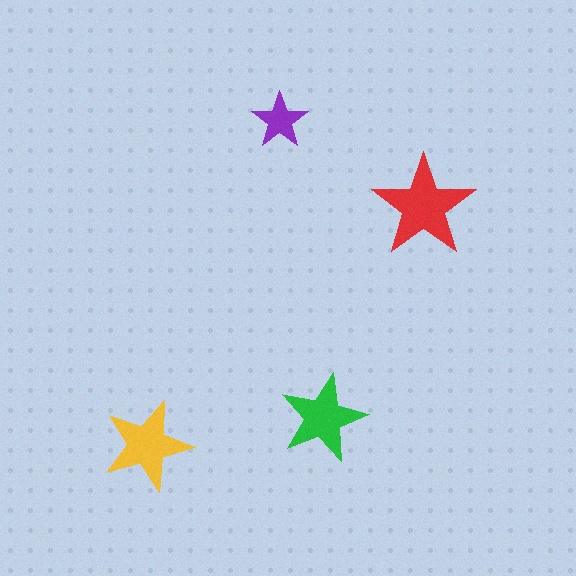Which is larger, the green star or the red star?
The red one.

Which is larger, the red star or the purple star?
The red one.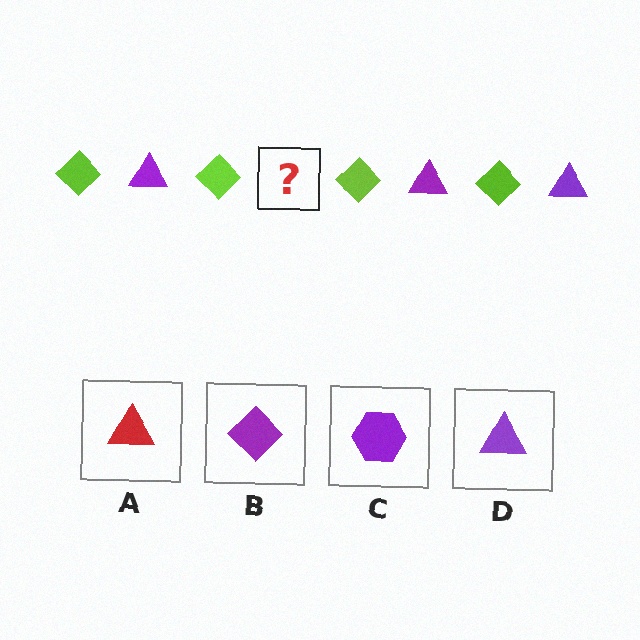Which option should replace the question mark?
Option D.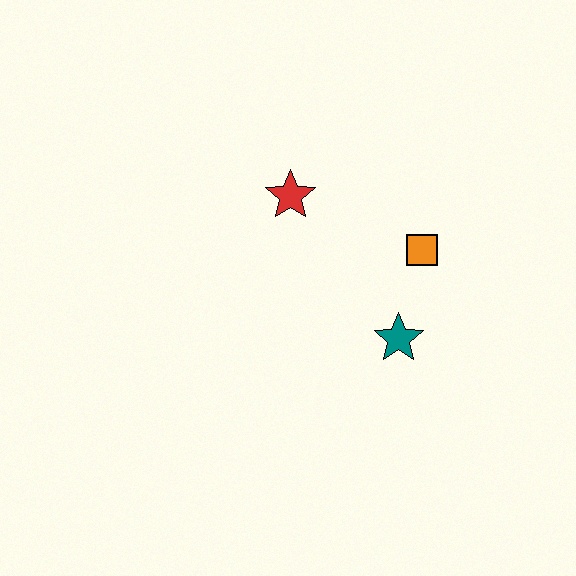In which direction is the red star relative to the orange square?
The red star is to the left of the orange square.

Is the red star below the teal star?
No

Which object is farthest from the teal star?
The red star is farthest from the teal star.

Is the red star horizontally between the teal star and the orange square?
No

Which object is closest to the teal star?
The orange square is closest to the teal star.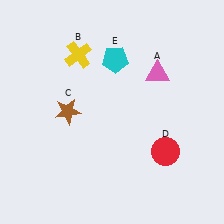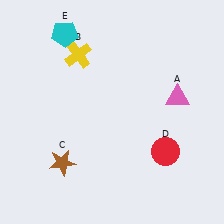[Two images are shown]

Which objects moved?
The objects that moved are: the pink triangle (A), the brown star (C), the cyan pentagon (E).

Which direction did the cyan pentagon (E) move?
The cyan pentagon (E) moved left.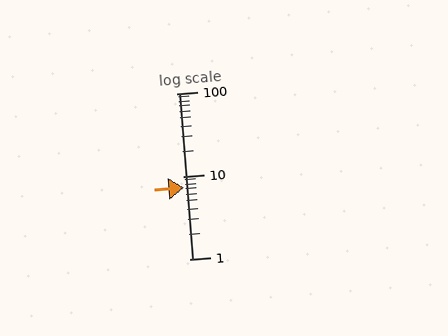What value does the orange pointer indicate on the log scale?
The pointer indicates approximately 7.2.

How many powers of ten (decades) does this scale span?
The scale spans 2 decades, from 1 to 100.